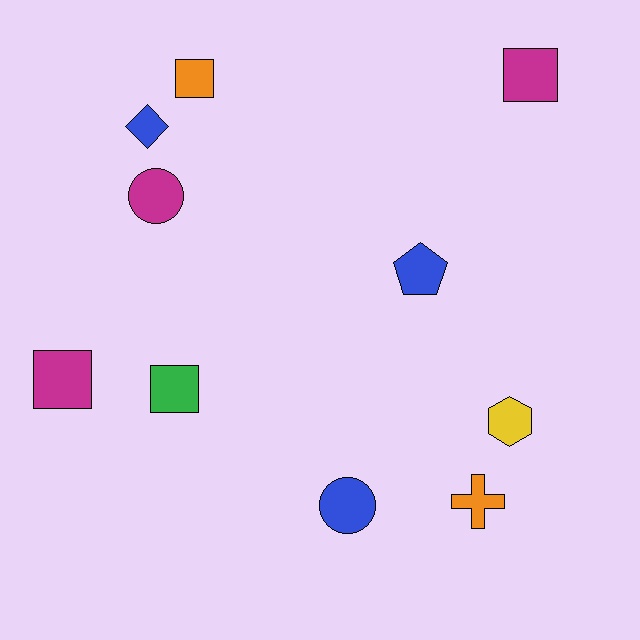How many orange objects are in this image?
There are 2 orange objects.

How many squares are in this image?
There are 4 squares.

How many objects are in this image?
There are 10 objects.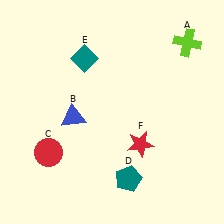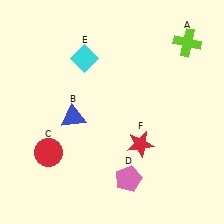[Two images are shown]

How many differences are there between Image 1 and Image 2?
There are 2 differences between the two images.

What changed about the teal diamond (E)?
In Image 1, E is teal. In Image 2, it changed to cyan.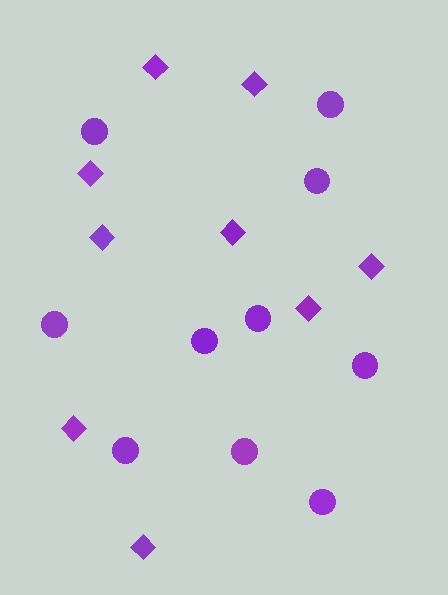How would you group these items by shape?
There are 2 groups: one group of diamonds (9) and one group of circles (10).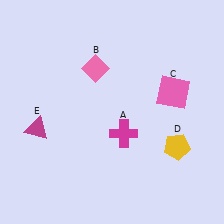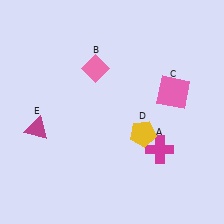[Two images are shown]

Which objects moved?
The objects that moved are: the magenta cross (A), the yellow pentagon (D).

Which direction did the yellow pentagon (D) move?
The yellow pentagon (D) moved left.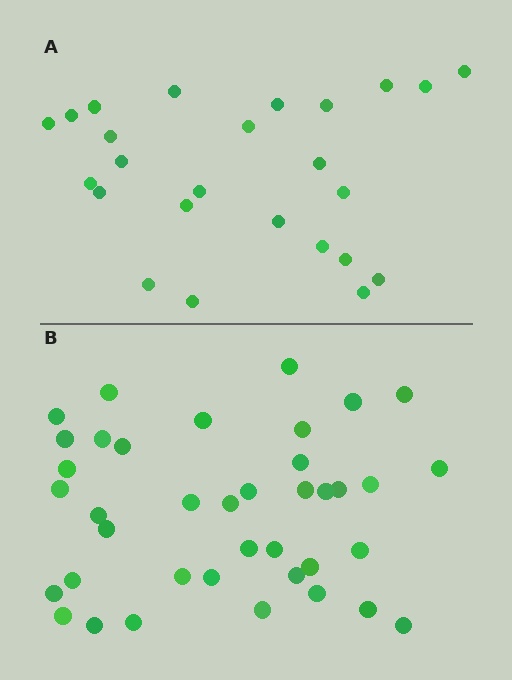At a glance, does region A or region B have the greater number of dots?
Region B (the bottom region) has more dots.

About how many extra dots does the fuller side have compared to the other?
Region B has approximately 15 more dots than region A.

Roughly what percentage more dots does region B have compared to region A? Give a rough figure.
About 55% more.